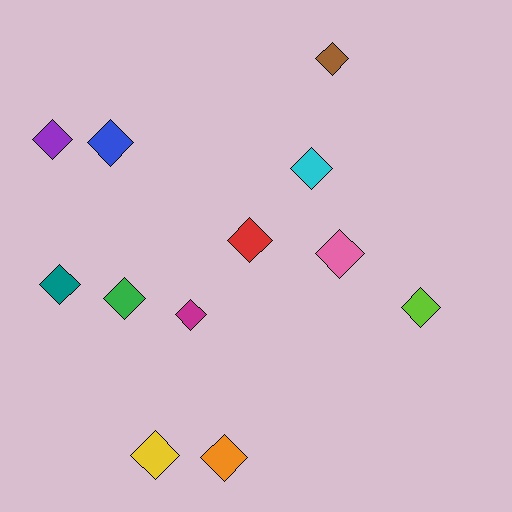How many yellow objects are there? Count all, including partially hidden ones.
There is 1 yellow object.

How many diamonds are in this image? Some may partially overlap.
There are 12 diamonds.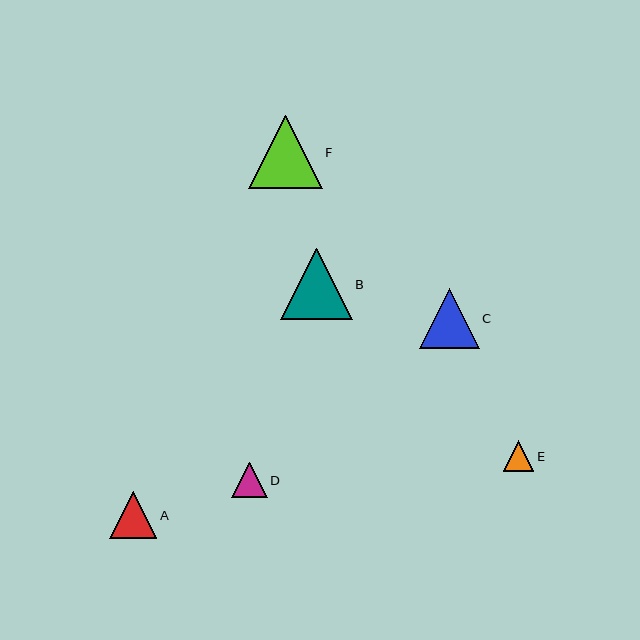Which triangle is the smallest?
Triangle E is the smallest with a size of approximately 30 pixels.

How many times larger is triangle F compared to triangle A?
Triangle F is approximately 1.6 times the size of triangle A.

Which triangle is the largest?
Triangle F is the largest with a size of approximately 74 pixels.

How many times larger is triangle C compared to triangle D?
Triangle C is approximately 1.7 times the size of triangle D.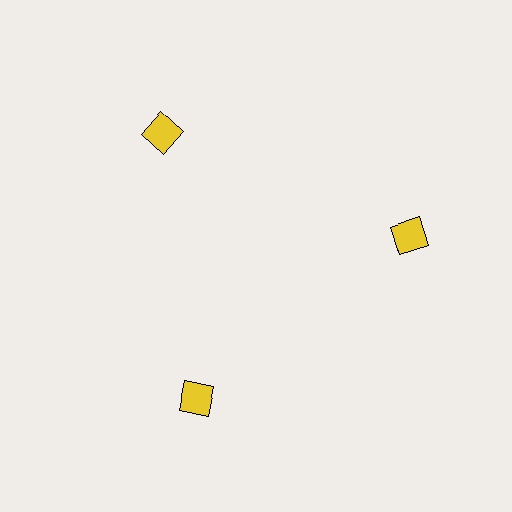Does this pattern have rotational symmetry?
Yes, this pattern has 3-fold rotational symmetry. It looks the same after rotating 120 degrees around the center.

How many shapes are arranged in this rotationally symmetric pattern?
There are 3 shapes, arranged in 3 groups of 1.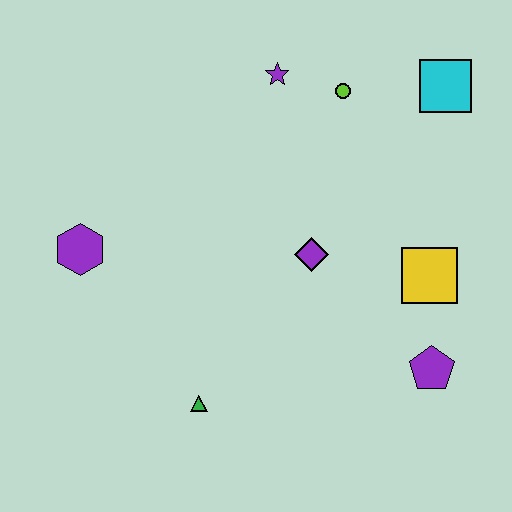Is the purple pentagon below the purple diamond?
Yes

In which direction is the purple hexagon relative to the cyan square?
The purple hexagon is to the left of the cyan square.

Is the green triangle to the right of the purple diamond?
No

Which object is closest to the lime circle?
The purple star is closest to the lime circle.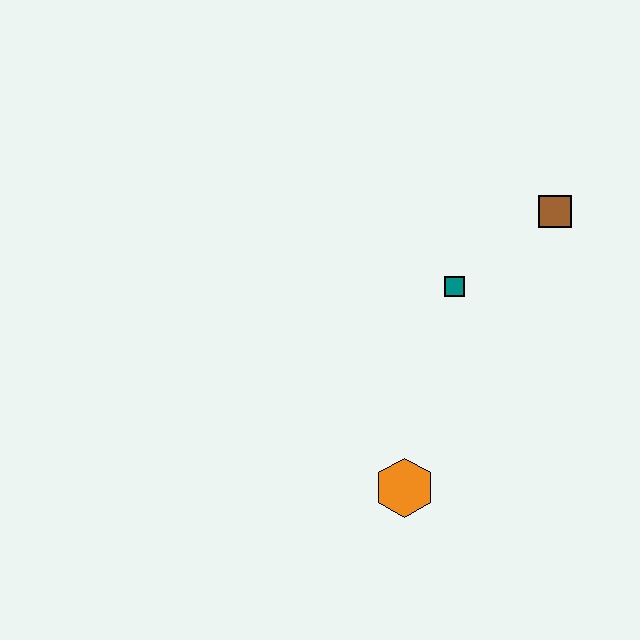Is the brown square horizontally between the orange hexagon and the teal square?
No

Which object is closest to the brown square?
The teal square is closest to the brown square.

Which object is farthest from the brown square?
The orange hexagon is farthest from the brown square.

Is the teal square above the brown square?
No